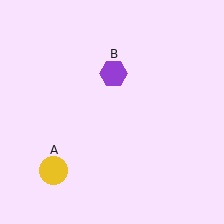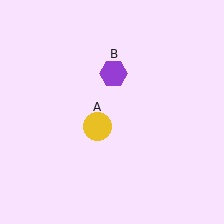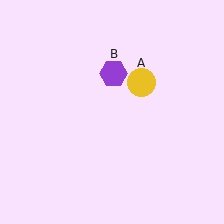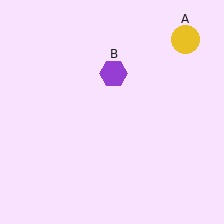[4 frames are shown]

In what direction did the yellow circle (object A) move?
The yellow circle (object A) moved up and to the right.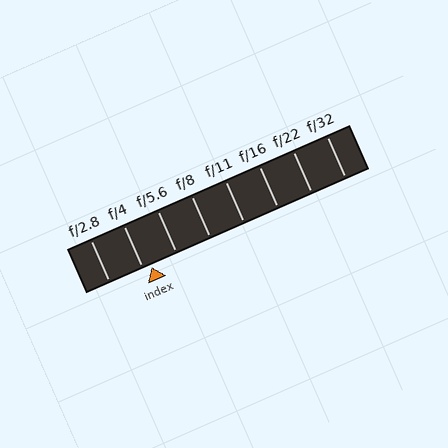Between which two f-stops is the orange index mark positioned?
The index mark is between f/4 and f/5.6.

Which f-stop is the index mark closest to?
The index mark is closest to f/4.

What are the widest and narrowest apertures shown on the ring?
The widest aperture shown is f/2.8 and the narrowest is f/32.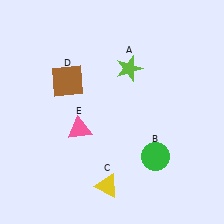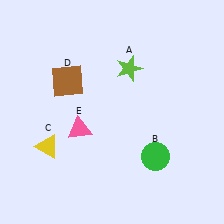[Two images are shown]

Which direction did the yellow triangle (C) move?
The yellow triangle (C) moved left.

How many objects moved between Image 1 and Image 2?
1 object moved between the two images.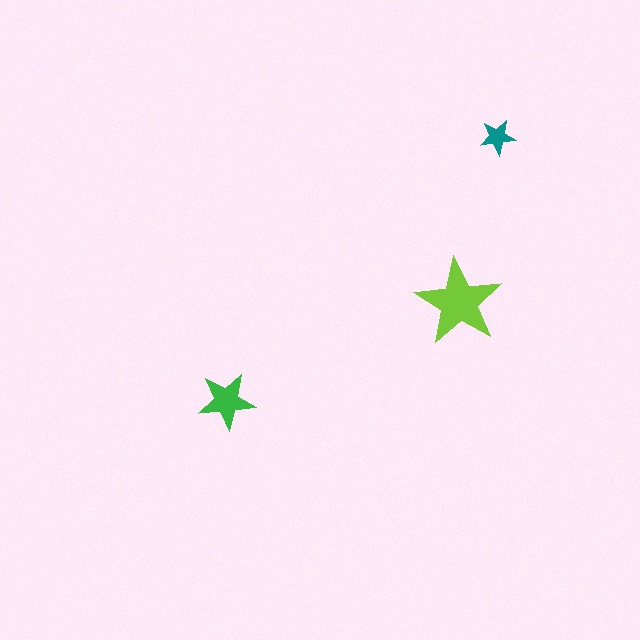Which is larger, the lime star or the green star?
The lime one.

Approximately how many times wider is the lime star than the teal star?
About 2.5 times wider.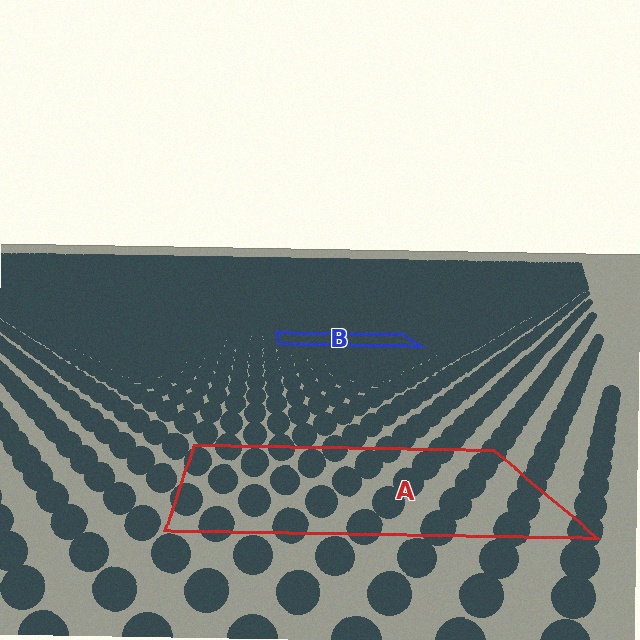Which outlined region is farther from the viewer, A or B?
Region B is farther from the viewer — the texture elements inside it appear smaller and more densely packed.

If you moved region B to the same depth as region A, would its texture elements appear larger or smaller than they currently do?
They would appear larger. At a closer depth, the same texture elements are projected at a bigger on-screen size.